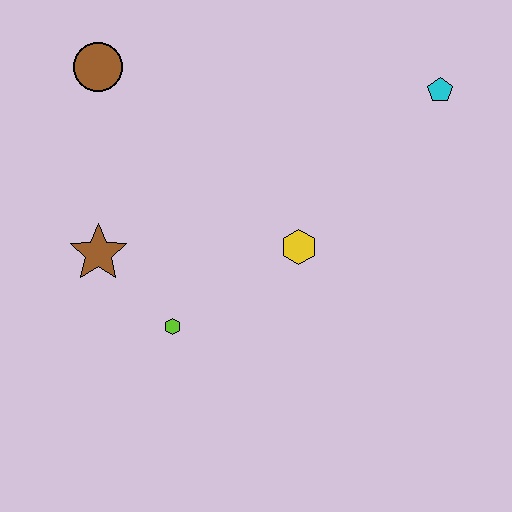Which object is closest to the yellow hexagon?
The lime hexagon is closest to the yellow hexagon.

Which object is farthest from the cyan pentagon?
The brown star is farthest from the cyan pentagon.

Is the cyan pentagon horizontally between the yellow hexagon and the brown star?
No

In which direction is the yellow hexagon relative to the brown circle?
The yellow hexagon is to the right of the brown circle.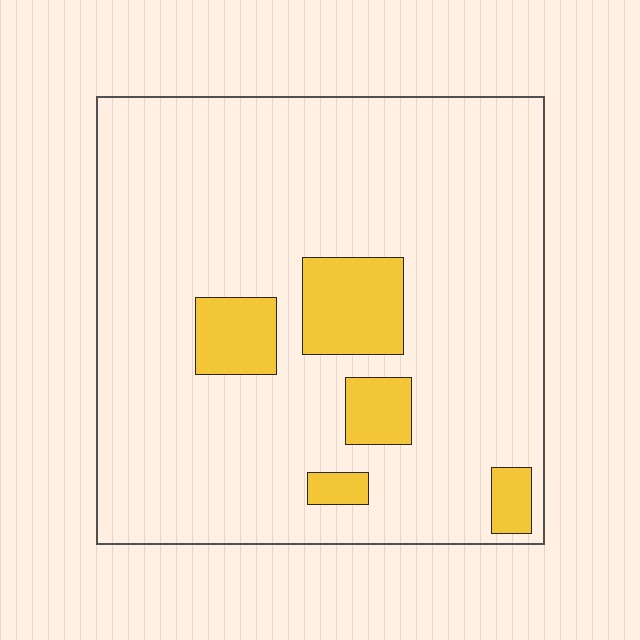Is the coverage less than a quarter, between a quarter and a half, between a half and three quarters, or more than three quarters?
Less than a quarter.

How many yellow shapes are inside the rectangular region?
5.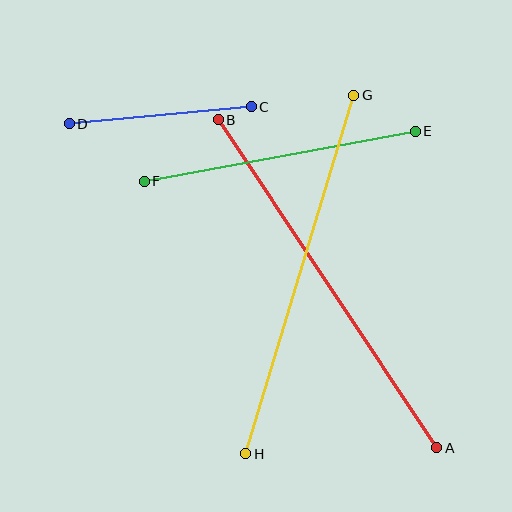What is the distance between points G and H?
The distance is approximately 374 pixels.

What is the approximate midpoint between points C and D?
The midpoint is at approximately (160, 115) pixels.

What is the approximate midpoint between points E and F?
The midpoint is at approximately (280, 156) pixels.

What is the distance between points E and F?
The distance is approximately 276 pixels.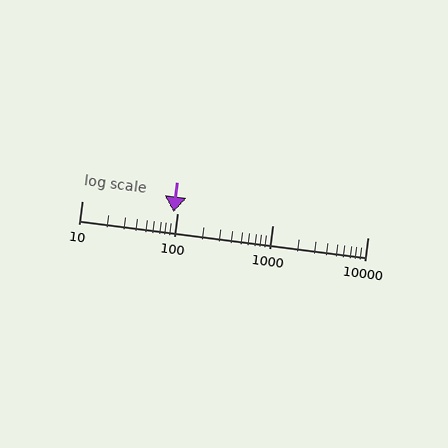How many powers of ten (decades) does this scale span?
The scale spans 3 decades, from 10 to 10000.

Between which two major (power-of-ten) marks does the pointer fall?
The pointer is between 10 and 100.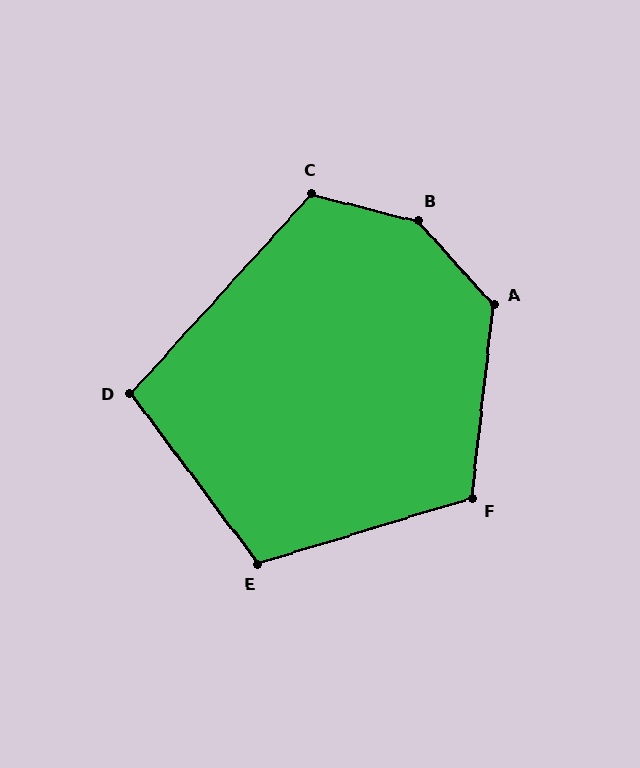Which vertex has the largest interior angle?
B, at approximately 146 degrees.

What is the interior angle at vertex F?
Approximately 113 degrees (obtuse).